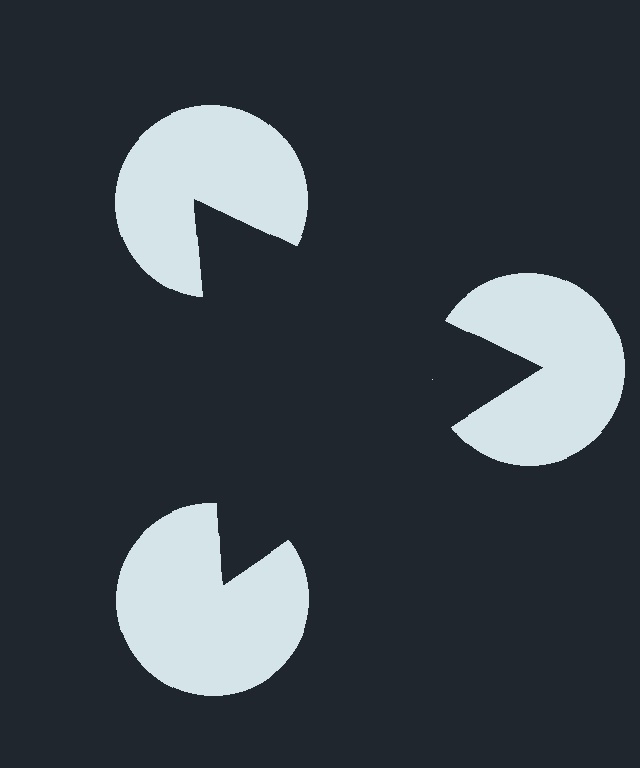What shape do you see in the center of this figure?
An illusory triangle — its edges are inferred from the aligned wedge cuts in the pac-man discs, not physically drawn.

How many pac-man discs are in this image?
There are 3 — one at each vertex of the illusory triangle.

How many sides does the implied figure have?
3 sides.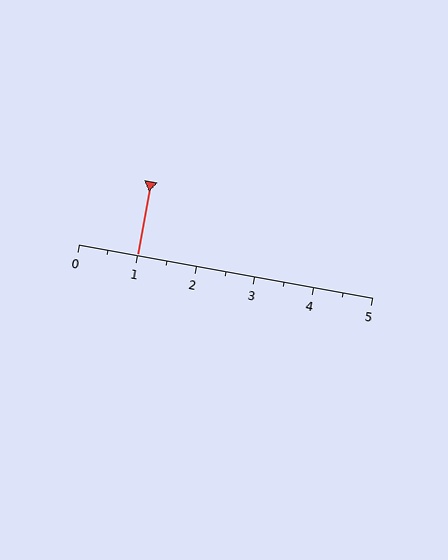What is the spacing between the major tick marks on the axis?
The major ticks are spaced 1 apart.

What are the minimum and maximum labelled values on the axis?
The axis runs from 0 to 5.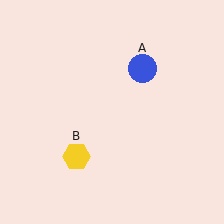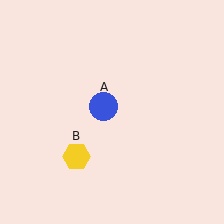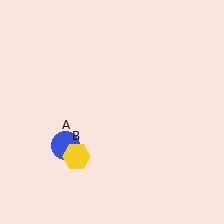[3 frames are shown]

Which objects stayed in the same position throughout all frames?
Yellow hexagon (object B) remained stationary.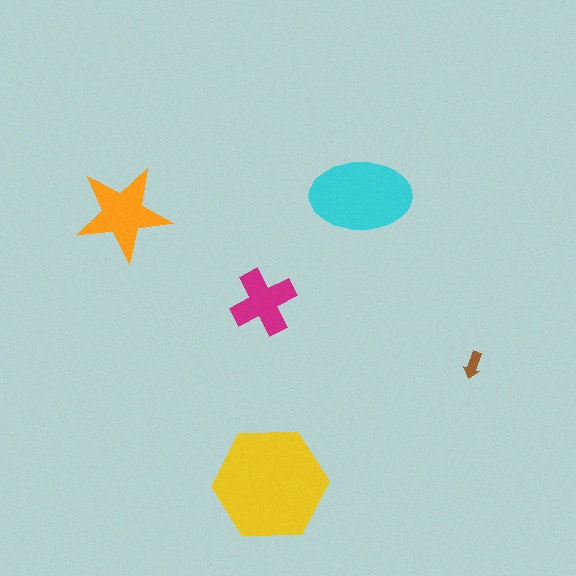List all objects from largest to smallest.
The yellow hexagon, the cyan ellipse, the orange star, the magenta cross, the brown arrow.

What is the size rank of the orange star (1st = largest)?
3rd.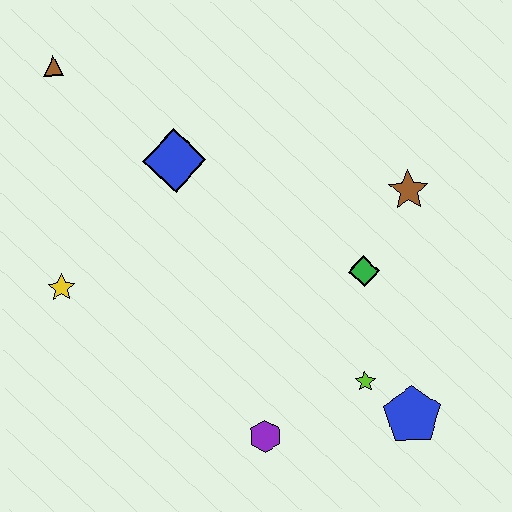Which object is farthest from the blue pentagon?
The brown triangle is farthest from the blue pentagon.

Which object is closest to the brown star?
The green diamond is closest to the brown star.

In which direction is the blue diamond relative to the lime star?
The blue diamond is above the lime star.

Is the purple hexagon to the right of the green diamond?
No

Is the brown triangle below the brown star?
No